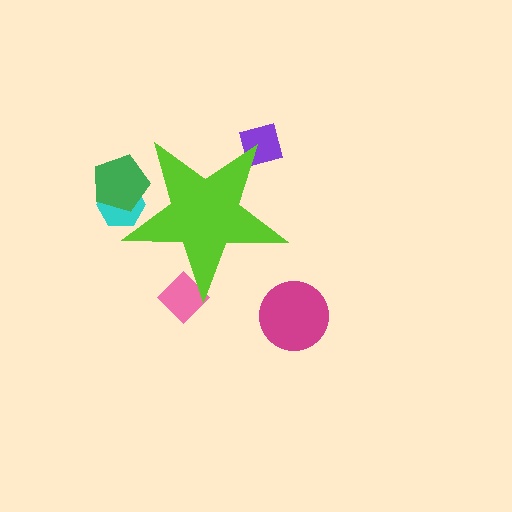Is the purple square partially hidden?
Yes, the purple square is partially hidden behind the lime star.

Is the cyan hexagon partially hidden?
Yes, the cyan hexagon is partially hidden behind the lime star.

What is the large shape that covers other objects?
A lime star.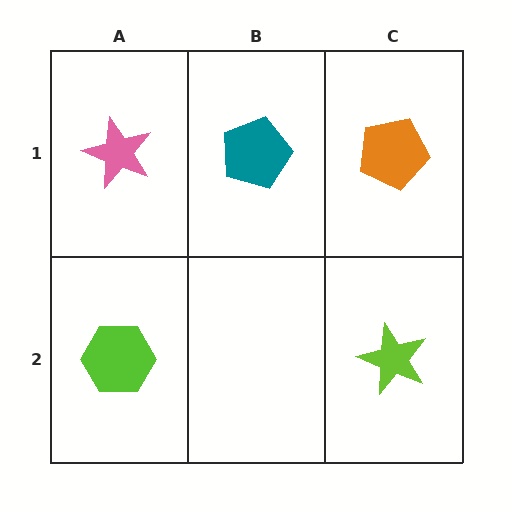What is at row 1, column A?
A pink star.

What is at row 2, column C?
A lime star.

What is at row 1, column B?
A teal pentagon.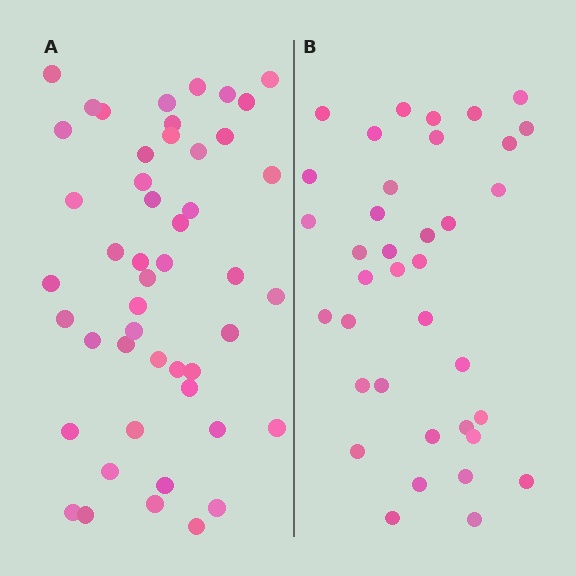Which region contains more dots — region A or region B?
Region A (the left region) has more dots.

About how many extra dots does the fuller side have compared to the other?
Region A has roughly 12 or so more dots than region B.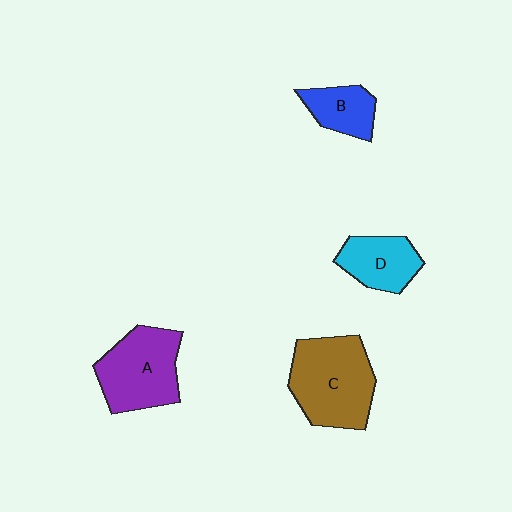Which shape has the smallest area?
Shape B (blue).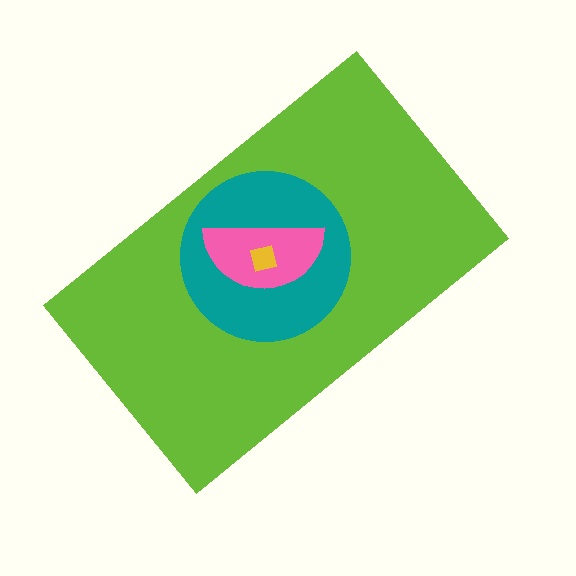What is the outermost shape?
The lime rectangle.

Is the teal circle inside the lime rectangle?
Yes.